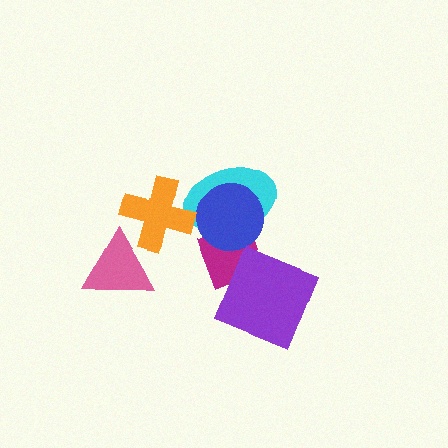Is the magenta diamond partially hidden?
Yes, it is partially covered by another shape.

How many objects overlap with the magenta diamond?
3 objects overlap with the magenta diamond.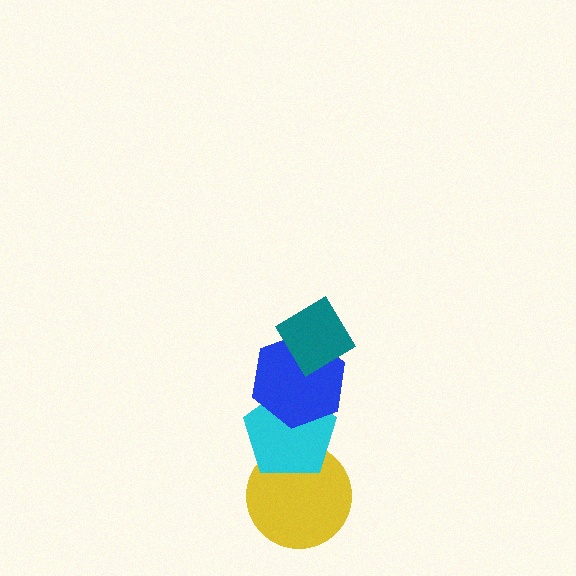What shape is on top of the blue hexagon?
The teal diamond is on top of the blue hexagon.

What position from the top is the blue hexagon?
The blue hexagon is 2nd from the top.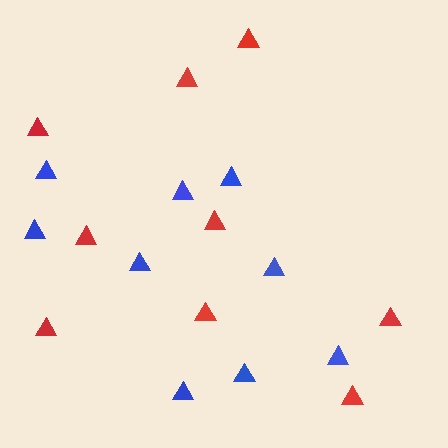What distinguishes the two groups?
There are 2 groups: one group of red triangles (9) and one group of blue triangles (9).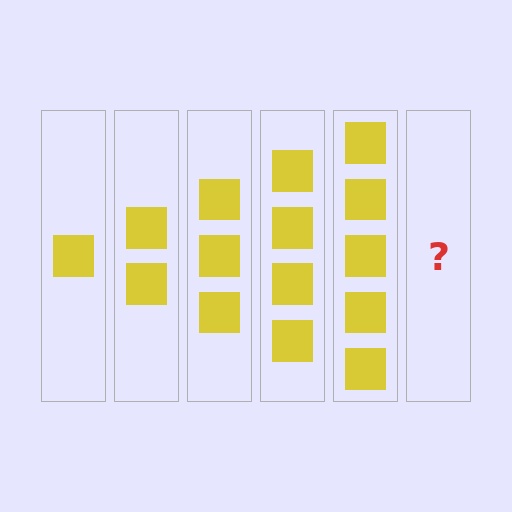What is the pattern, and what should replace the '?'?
The pattern is that each step adds one more square. The '?' should be 6 squares.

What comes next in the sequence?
The next element should be 6 squares.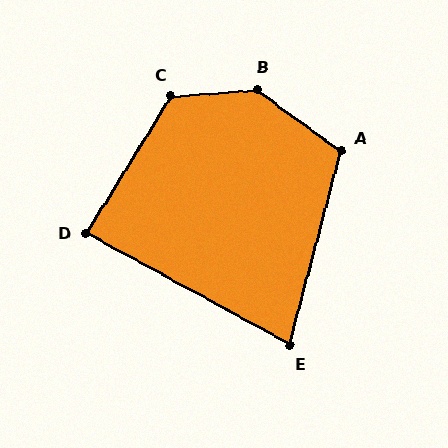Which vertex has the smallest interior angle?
E, at approximately 76 degrees.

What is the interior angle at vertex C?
Approximately 126 degrees (obtuse).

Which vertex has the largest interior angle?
B, at approximately 140 degrees.